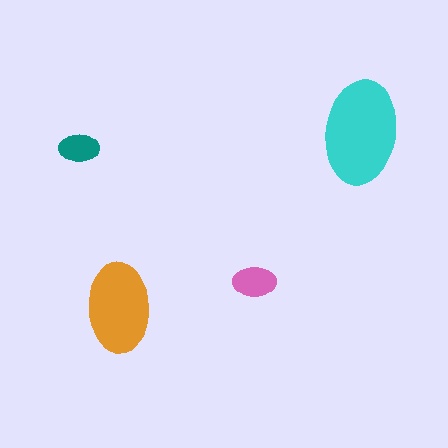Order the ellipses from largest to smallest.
the cyan one, the orange one, the pink one, the teal one.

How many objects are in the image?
There are 4 objects in the image.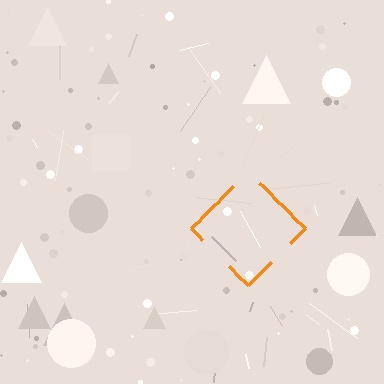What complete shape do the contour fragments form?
The contour fragments form a diamond.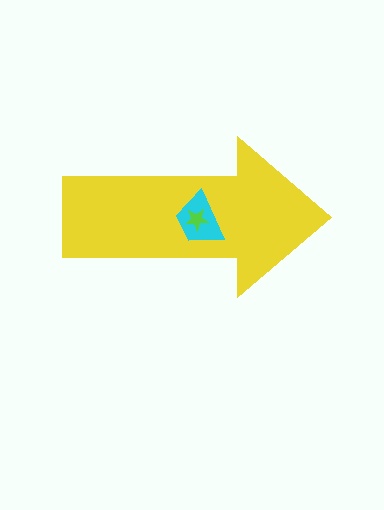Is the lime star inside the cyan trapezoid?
Yes.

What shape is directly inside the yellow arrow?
The cyan trapezoid.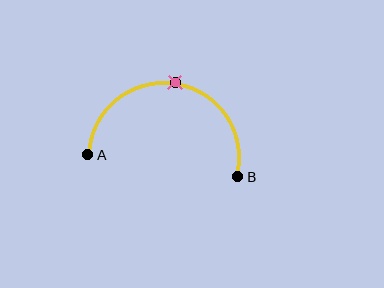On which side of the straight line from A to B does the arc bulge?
The arc bulges above the straight line connecting A and B.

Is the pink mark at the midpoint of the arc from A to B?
Yes. The pink mark lies on the arc at equal arc-length from both A and B — it is the arc midpoint.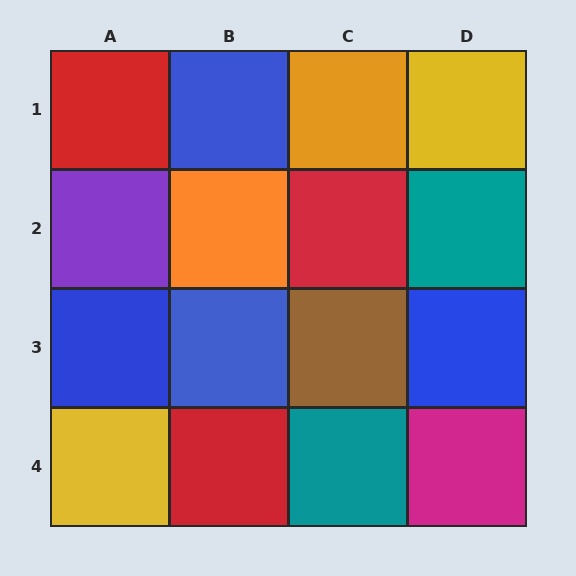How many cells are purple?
1 cell is purple.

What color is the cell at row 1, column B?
Blue.